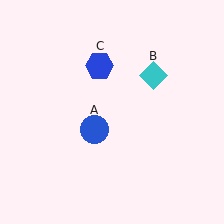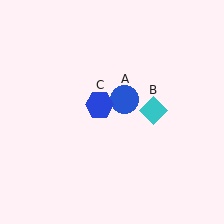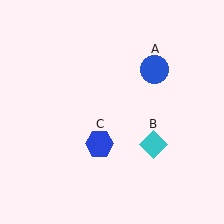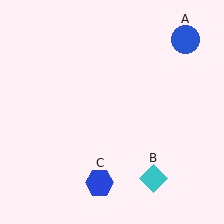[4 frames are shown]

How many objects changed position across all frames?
3 objects changed position: blue circle (object A), cyan diamond (object B), blue hexagon (object C).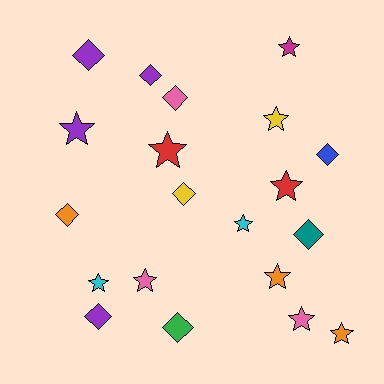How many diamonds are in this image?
There are 9 diamonds.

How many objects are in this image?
There are 20 objects.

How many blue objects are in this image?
There is 1 blue object.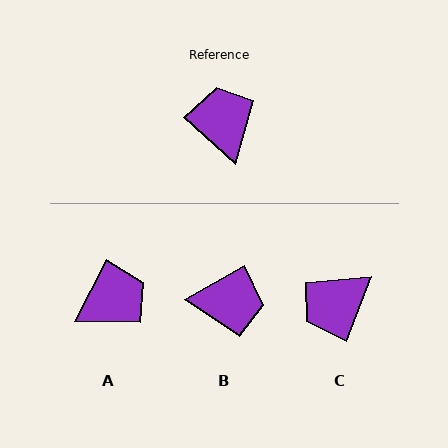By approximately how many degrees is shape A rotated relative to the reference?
Approximately 75 degrees clockwise.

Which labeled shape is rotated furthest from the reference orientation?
C, about 111 degrees away.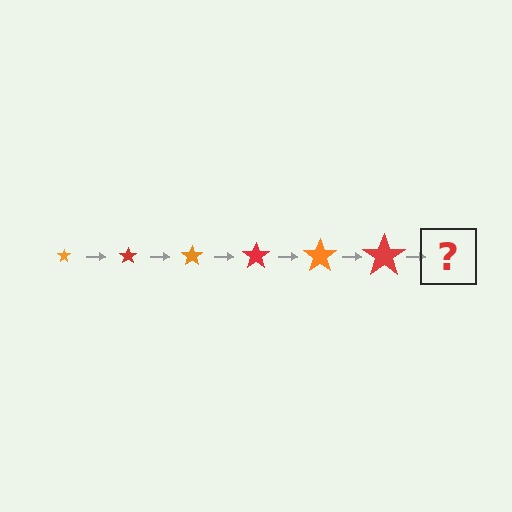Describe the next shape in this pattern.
It should be an orange star, larger than the previous one.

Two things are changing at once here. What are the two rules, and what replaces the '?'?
The two rules are that the star grows larger each step and the color cycles through orange and red. The '?' should be an orange star, larger than the previous one.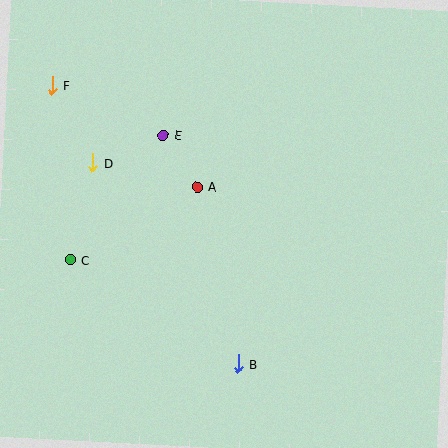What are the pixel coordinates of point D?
Point D is at (93, 163).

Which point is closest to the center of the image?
Point A at (197, 187) is closest to the center.